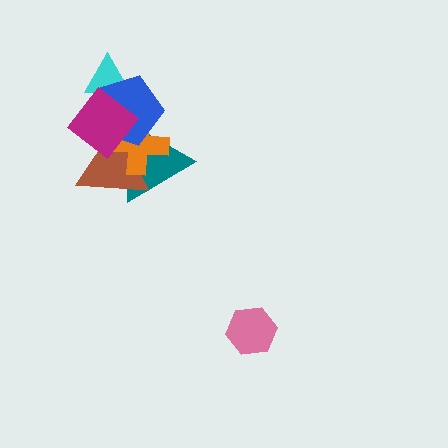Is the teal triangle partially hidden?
Yes, it is partially covered by another shape.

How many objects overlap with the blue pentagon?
5 objects overlap with the blue pentagon.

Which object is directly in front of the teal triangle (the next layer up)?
The brown triangle is directly in front of the teal triangle.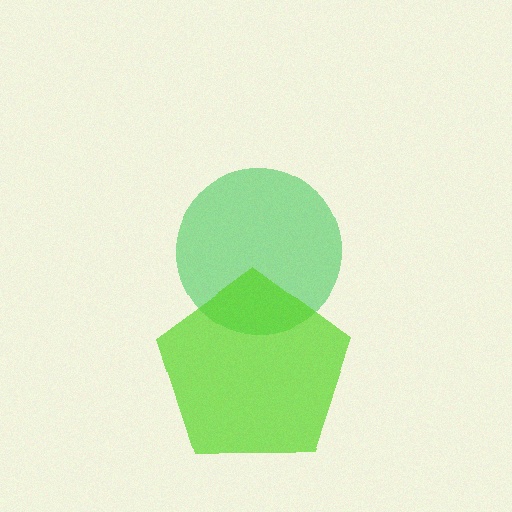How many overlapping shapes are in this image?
There are 2 overlapping shapes in the image.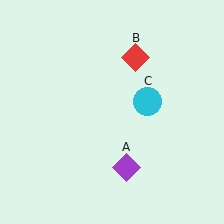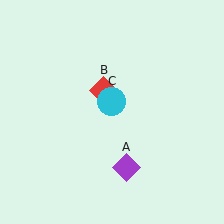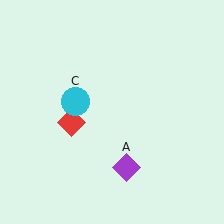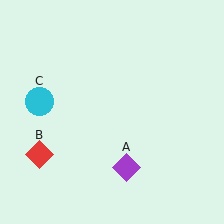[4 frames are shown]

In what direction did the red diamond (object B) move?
The red diamond (object B) moved down and to the left.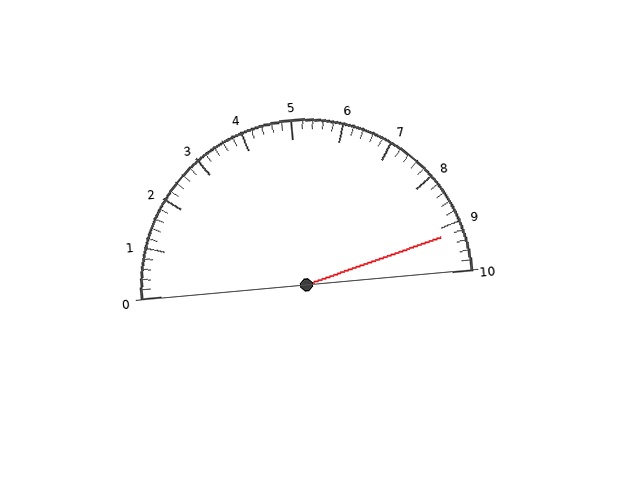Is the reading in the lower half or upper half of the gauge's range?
The reading is in the upper half of the range (0 to 10).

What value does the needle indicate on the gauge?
The needle indicates approximately 9.2.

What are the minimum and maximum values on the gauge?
The gauge ranges from 0 to 10.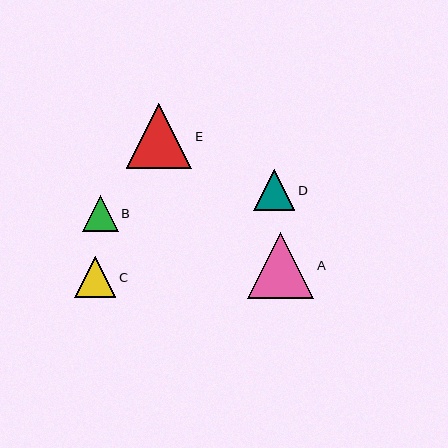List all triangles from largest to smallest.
From largest to smallest: A, E, C, D, B.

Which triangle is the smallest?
Triangle B is the smallest with a size of approximately 36 pixels.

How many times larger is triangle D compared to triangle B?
Triangle D is approximately 1.1 times the size of triangle B.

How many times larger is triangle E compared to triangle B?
Triangle E is approximately 1.9 times the size of triangle B.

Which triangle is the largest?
Triangle A is the largest with a size of approximately 66 pixels.